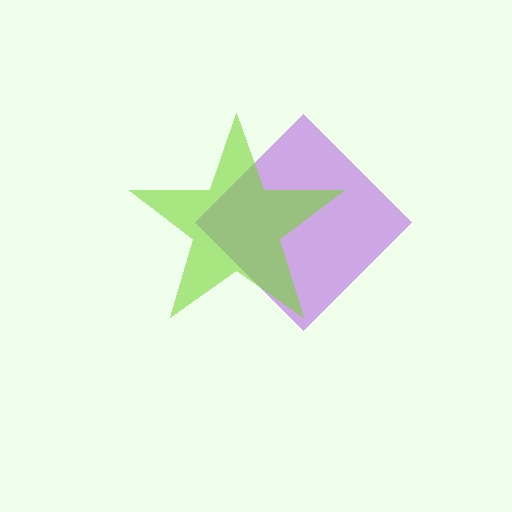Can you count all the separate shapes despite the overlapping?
Yes, there are 2 separate shapes.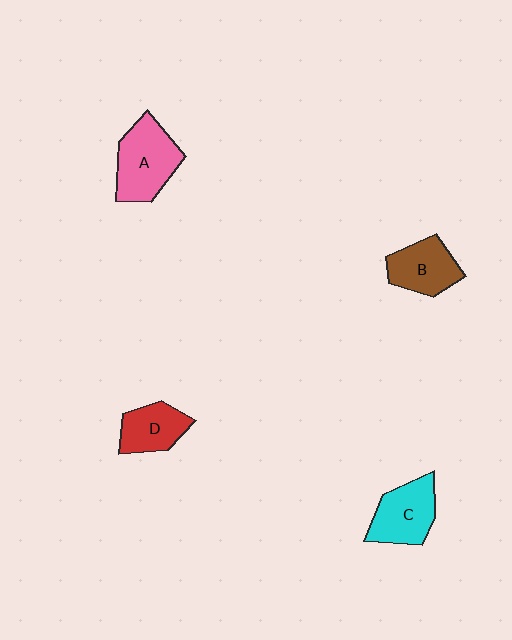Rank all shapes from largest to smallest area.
From largest to smallest: A (pink), C (cyan), B (brown), D (red).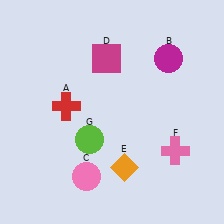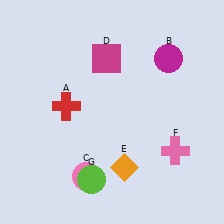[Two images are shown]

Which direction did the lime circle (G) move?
The lime circle (G) moved down.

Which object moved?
The lime circle (G) moved down.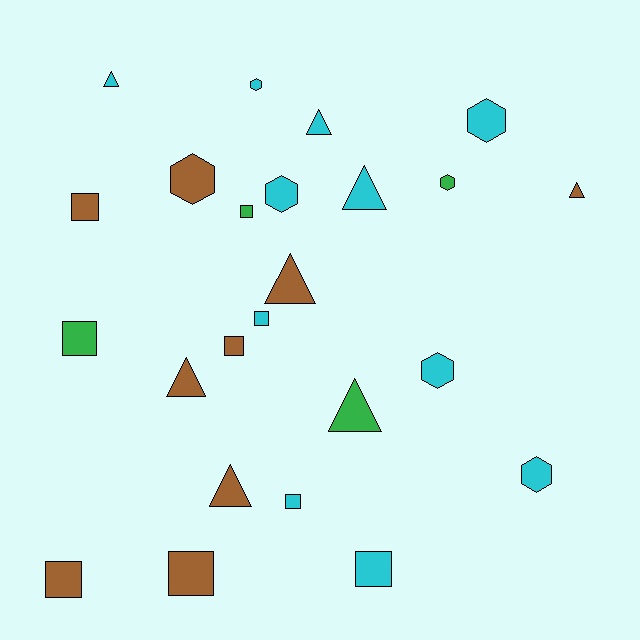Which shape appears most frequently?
Square, with 9 objects.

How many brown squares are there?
There are 4 brown squares.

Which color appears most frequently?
Cyan, with 11 objects.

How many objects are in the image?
There are 24 objects.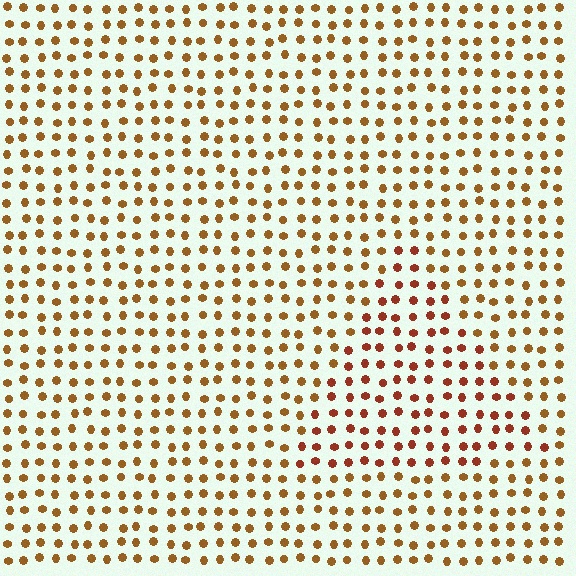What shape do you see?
I see a triangle.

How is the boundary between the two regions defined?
The boundary is defined purely by a slight shift in hue (about 24 degrees). Spacing, size, and orientation are identical on both sides.